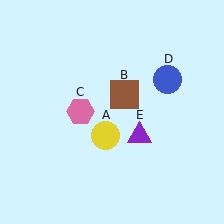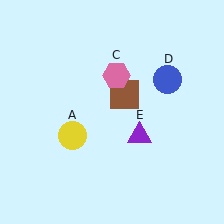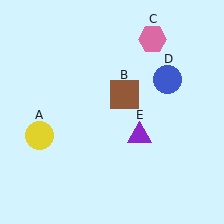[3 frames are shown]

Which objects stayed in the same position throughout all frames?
Brown square (object B) and blue circle (object D) and purple triangle (object E) remained stationary.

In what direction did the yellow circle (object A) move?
The yellow circle (object A) moved left.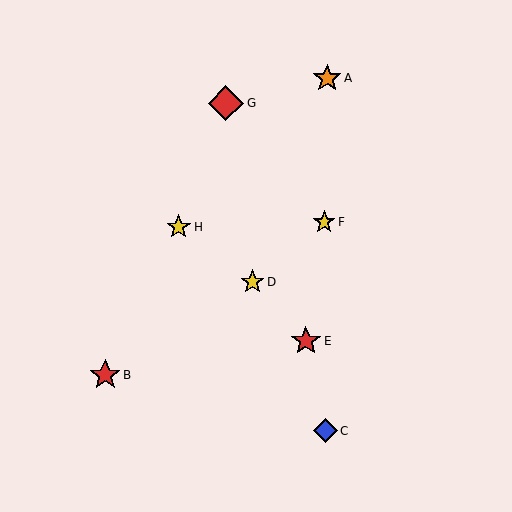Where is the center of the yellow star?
The center of the yellow star is at (252, 282).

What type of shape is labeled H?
Shape H is a yellow star.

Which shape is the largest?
The red diamond (labeled G) is the largest.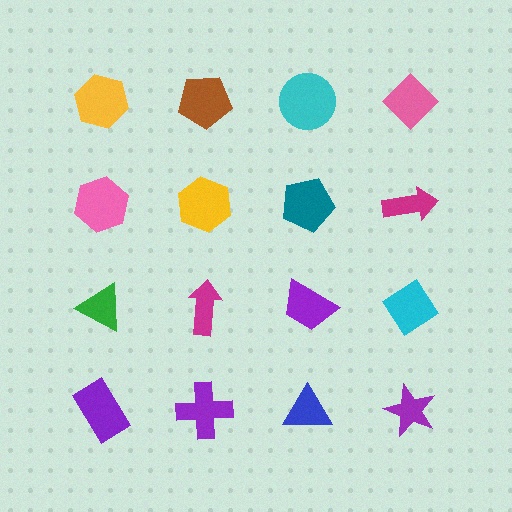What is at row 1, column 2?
A brown pentagon.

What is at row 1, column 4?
A pink diamond.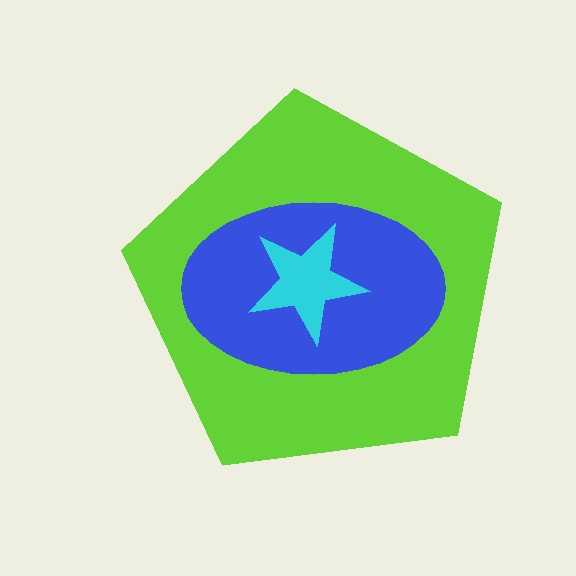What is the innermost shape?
The cyan star.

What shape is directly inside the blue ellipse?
The cyan star.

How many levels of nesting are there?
3.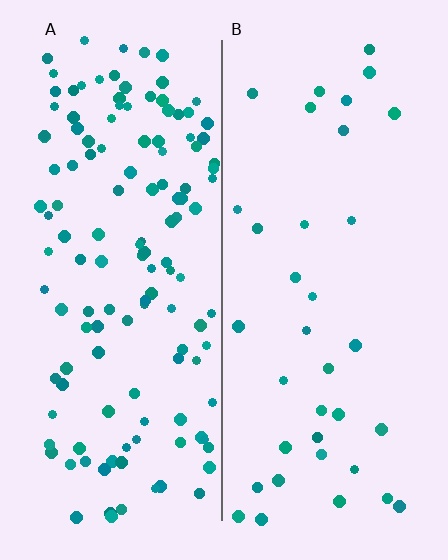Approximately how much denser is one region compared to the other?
Approximately 3.7× — region A over region B.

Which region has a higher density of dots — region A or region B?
A (the left).